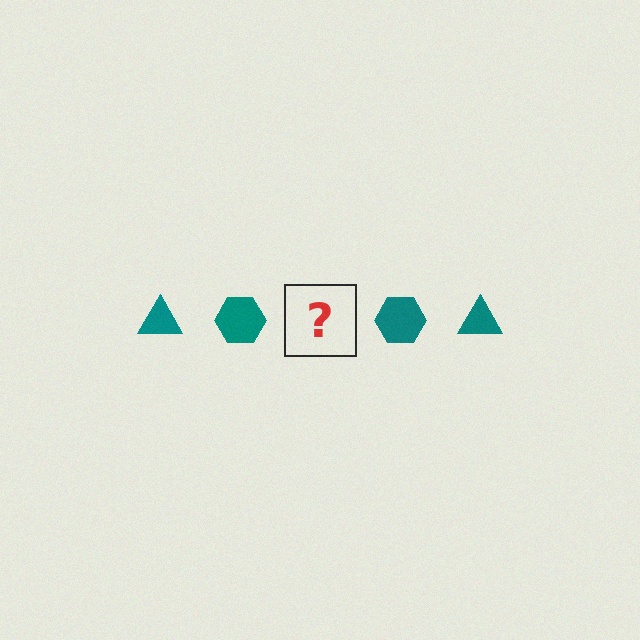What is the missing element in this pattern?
The missing element is a teal triangle.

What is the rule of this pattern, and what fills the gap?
The rule is that the pattern cycles through triangle, hexagon shapes in teal. The gap should be filled with a teal triangle.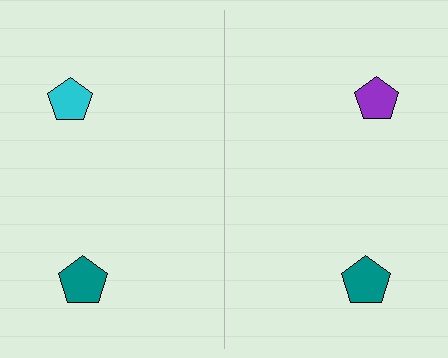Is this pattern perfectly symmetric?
No, the pattern is not perfectly symmetric. The purple pentagon on the right side breaks the symmetry — its mirror counterpart is cyan.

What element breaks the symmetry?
The purple pentagon on the right side breaks the symmetry — its mirror counterpart is cyan.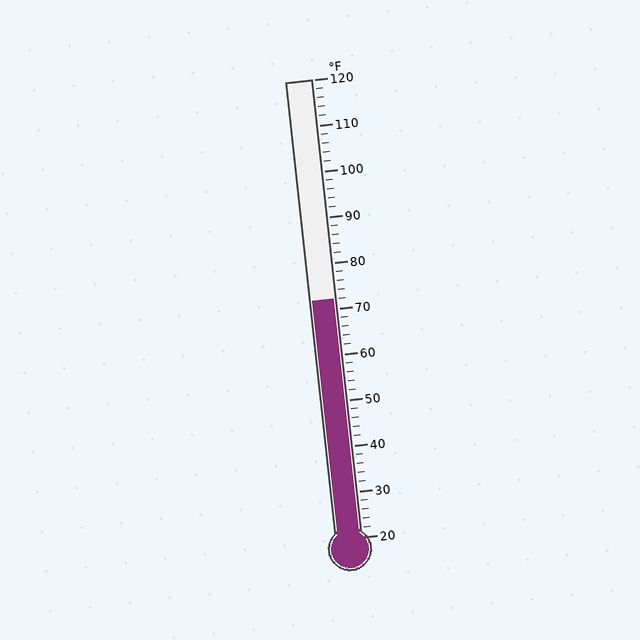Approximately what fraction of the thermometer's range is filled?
The thermometer is filled to approximately 50% of its range.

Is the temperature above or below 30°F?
The temperature is above 30°F.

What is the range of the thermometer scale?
The thermometer scale ranges from 20°F to 120°F.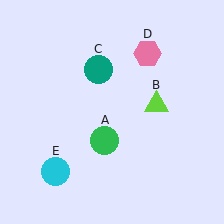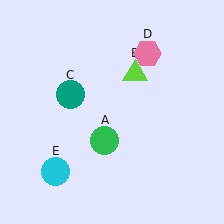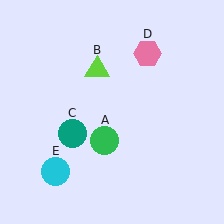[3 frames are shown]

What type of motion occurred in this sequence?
The lime triangle (object B), teal circle (object C) rotated counterclockwise around the center of the scene.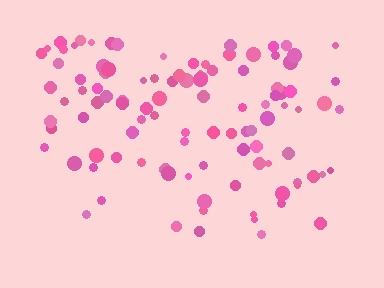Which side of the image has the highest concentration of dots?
The top.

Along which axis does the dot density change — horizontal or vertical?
Vertical.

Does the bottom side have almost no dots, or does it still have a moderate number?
Still a moderate number, just noticeably fewer than the top.